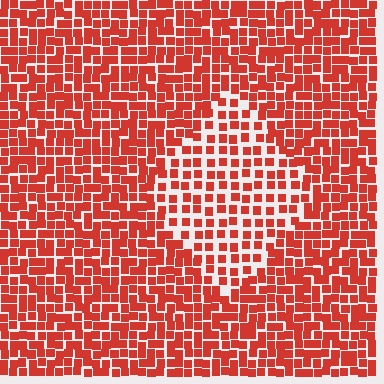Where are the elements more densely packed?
The elements are more densely packed outside the diamond boundary.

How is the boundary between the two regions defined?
The boundary is defined by a change in element density (approximately 1.7x ratio). All elements are the same color, size, and shape.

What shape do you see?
I see a diamond.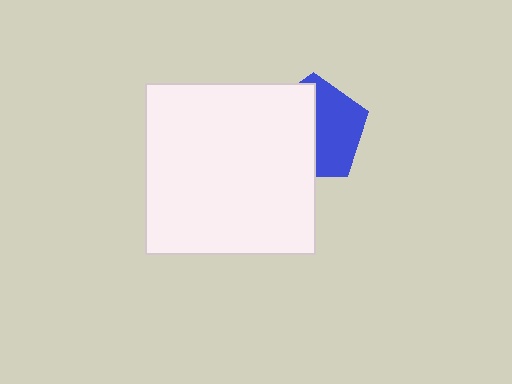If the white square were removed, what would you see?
You would see the complete blue pentagon.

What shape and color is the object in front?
The object in front is a white square.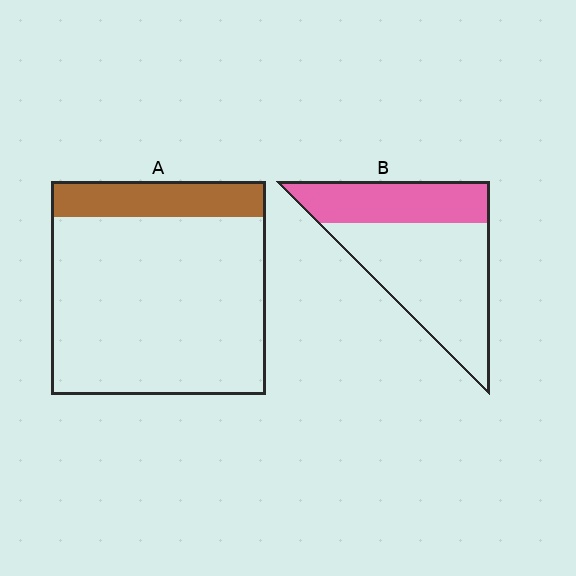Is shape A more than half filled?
No.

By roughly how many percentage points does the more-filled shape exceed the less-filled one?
By roughly 20 percentage points (B over A).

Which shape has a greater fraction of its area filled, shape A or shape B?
Shape B.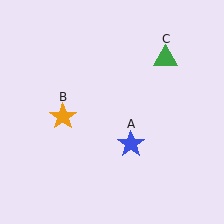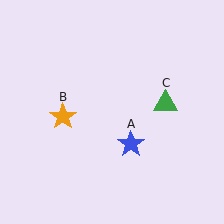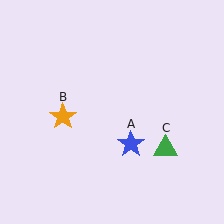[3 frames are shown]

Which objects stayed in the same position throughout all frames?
Blue star (object A) and orange star (object B) remained stationary.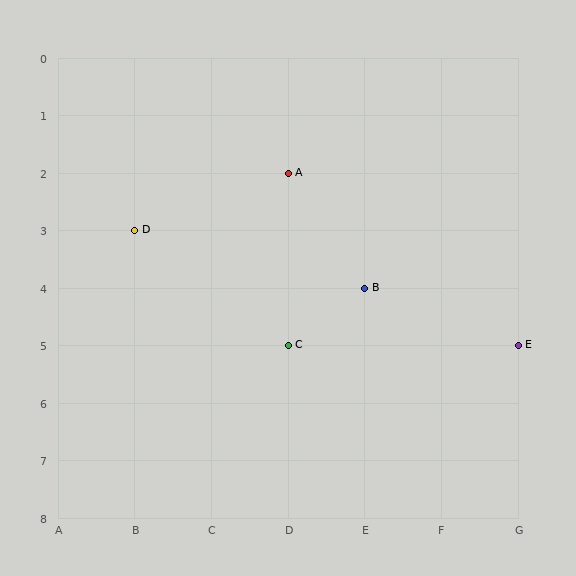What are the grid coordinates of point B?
Point B is at grid coordinates (E, 4).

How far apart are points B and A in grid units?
Points B and A are 1 column and 2 rows apart (about 2.2 grid units diagonally).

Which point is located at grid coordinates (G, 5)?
Point E is at (G, 5).